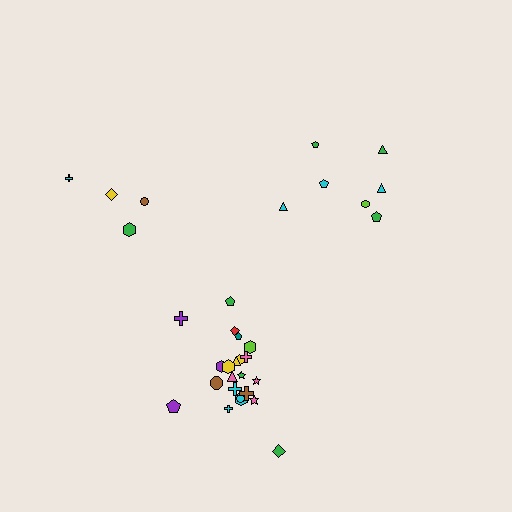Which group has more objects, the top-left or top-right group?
The top-right group.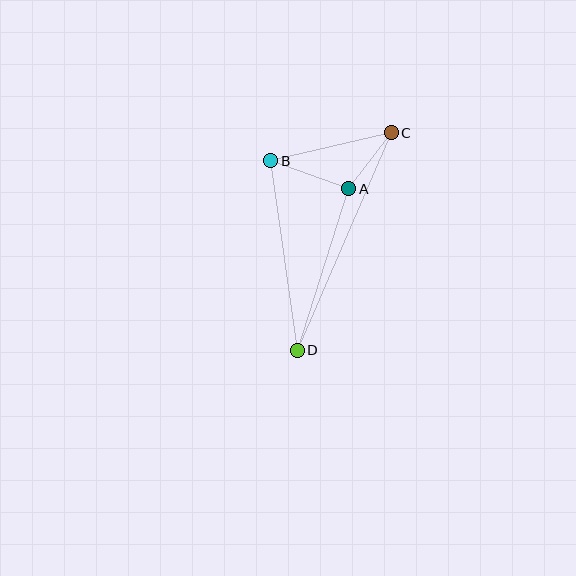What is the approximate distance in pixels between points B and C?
The distance between B and C is approximately 124 pixels.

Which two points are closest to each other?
Points A and C are closest to each other.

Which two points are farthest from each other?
Points C and D are farthest from each other.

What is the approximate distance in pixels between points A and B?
The distance between A and B is approximately 83 pixels.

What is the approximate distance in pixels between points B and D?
The distance between B and D is approximately 192 pixels.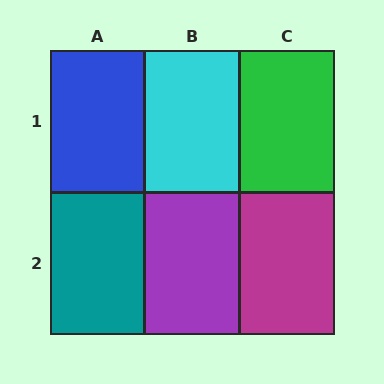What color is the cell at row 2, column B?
Purple.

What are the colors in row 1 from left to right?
Blue, cyan, green.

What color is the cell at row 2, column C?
Magenta.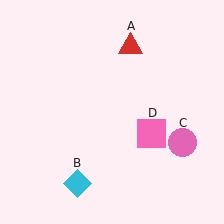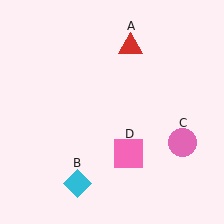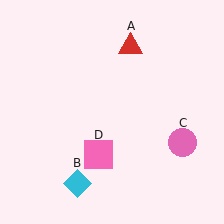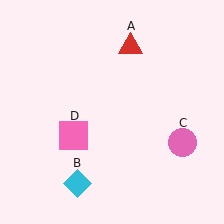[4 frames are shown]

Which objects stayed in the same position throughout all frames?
Red triangle (object A) and cyan diamond (object B) and pink circle (object C) remained stationary.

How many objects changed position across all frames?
1 object changed position: pink square (object D).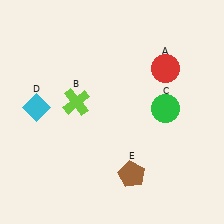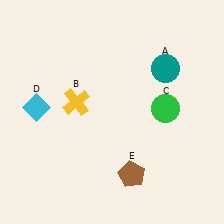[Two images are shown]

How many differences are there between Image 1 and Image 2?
There are 2 differences between the two images.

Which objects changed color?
A changed from red to teal. B changed from lime to yellow.